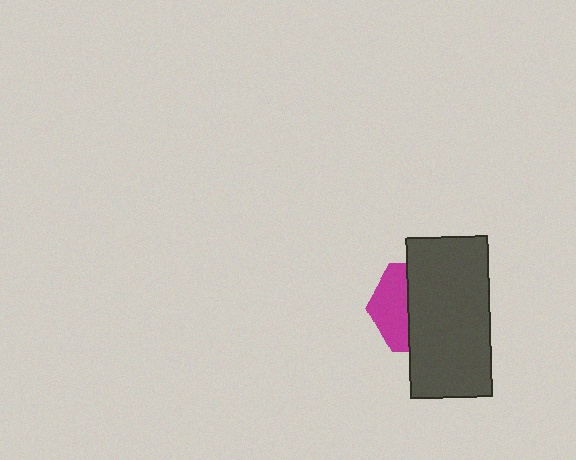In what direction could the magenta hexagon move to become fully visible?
The magenta hexagon could move left. That would shift it out from behind the dark gray rectangle entirely.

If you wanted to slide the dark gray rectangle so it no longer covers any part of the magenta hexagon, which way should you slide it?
Slide it right — that is the most direct way to separate the two shapes.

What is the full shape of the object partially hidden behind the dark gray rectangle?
The partially hidden object is a magenta hexagon.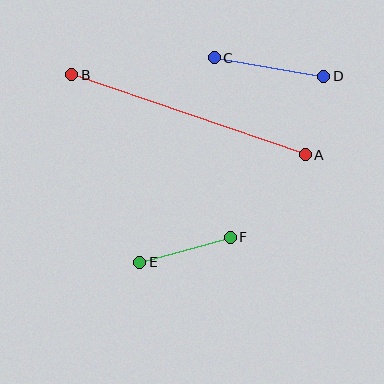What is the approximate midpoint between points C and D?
The midpoint is at approximately (269, 67) pixels.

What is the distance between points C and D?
The distance is approximately 111 pixels.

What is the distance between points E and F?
The distance is approximately 94 pixels.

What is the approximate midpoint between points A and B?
The midpoint is at approximately (188, 115) pixels.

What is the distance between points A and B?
The distance is approximately 247 pixels.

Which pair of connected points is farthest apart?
Points A and B are farthest apart.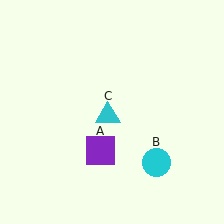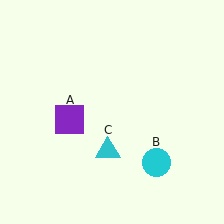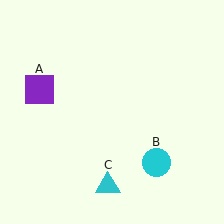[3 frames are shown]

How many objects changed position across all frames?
2 objects changed position: purple square (object A), cyan triangle (object C).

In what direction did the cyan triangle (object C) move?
The cyan triangle (object C) moved down.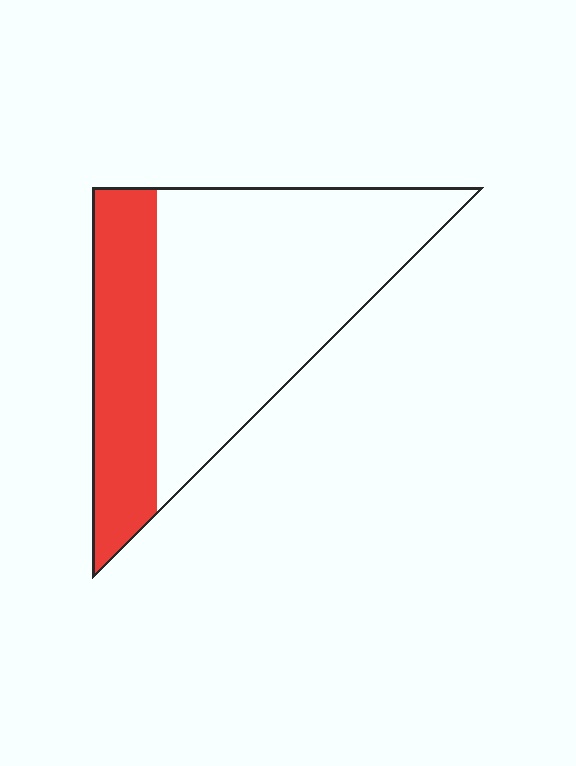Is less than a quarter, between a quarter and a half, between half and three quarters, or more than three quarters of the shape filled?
Between a quarter and a half.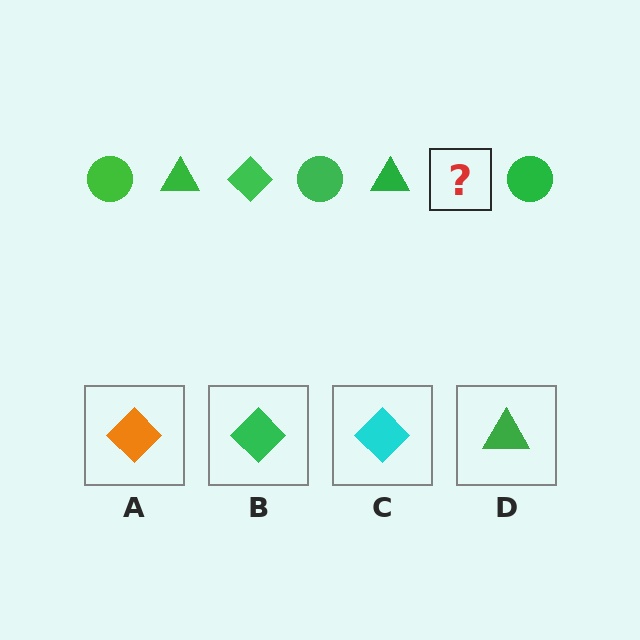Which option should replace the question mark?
Option B.